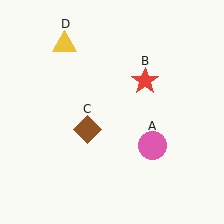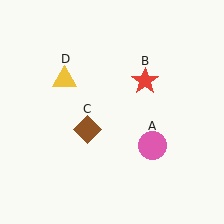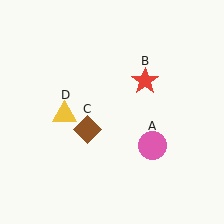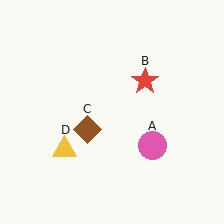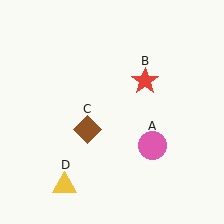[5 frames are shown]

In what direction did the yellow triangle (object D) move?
The yellow triangle (object D) moved down.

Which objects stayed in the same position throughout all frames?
Pink circle (object A) and red star (object B) and brown diamond (object C) remained stationary.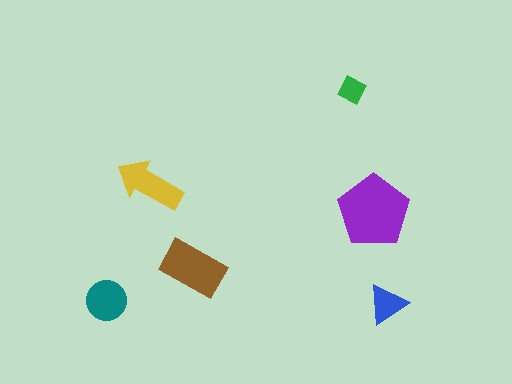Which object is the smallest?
The green diamond.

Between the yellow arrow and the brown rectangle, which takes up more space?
The brown rectangle.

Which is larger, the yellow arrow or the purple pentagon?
The purple pentagon.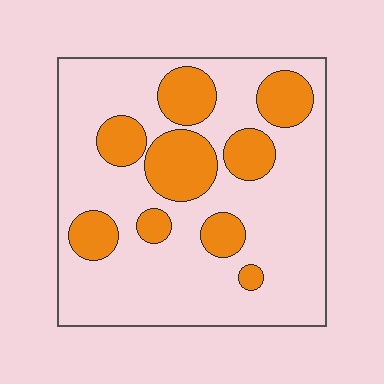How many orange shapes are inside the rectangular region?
9.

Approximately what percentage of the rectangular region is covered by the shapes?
Approximately 25%.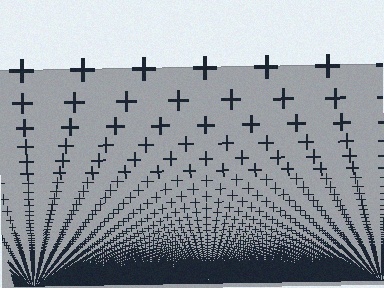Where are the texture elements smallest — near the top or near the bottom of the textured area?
Near the bottom.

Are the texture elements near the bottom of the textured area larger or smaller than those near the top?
Smaller. The gradient is inverted — elements near the bottom are smaller and denser.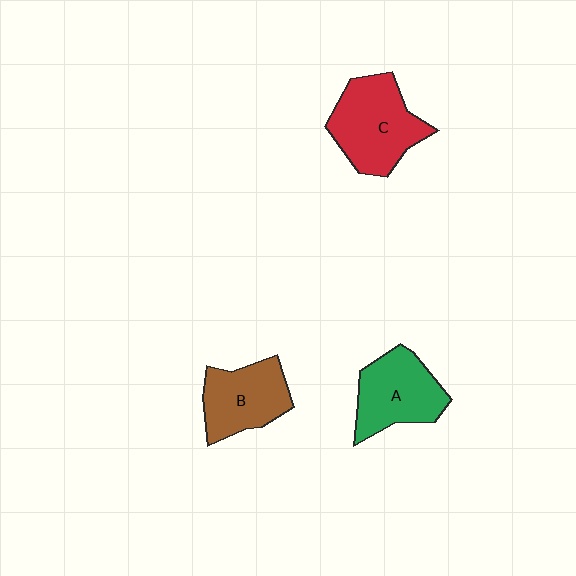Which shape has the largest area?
Shape C (red).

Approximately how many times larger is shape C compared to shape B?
Approximately 1.3 times.